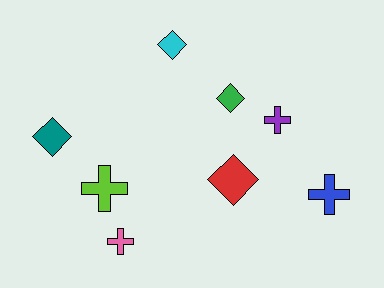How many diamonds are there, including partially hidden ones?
There are 4 diamonds.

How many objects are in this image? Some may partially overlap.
There are 8 objects.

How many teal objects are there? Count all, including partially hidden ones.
There is 1 teal object.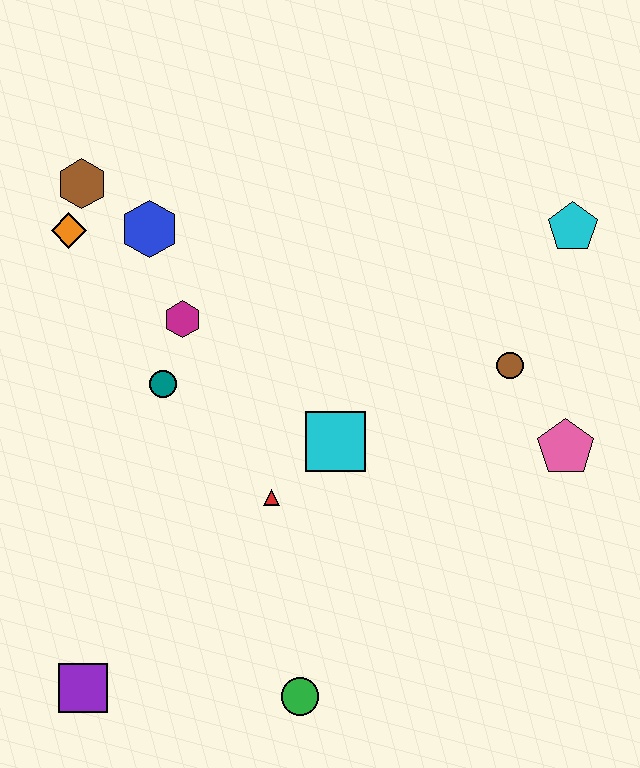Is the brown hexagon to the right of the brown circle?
No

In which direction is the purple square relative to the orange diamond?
The purple square is below the orange diamond.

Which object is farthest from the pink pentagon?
The brown hexagon is farthest from the pink pentagon.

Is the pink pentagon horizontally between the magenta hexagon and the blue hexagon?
No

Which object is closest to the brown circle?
The pink pentagon is closest to the brown circle.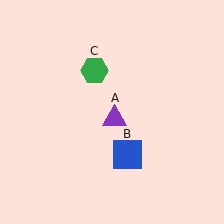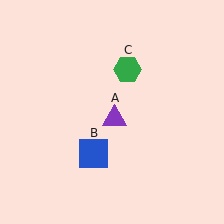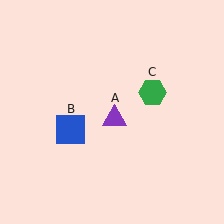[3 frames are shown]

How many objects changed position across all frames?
2 objects changed position: blue square (object B), green hexagon (object C).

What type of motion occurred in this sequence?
The blue square (object B), green hexagon (object C) rotated clockwise around the center of the scene.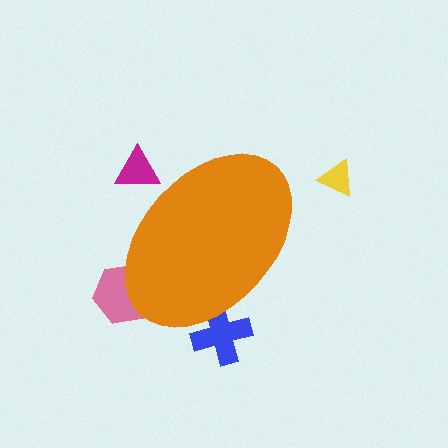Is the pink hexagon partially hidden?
Yes, the pink hexagon is partially hidden behind the orange ellipse.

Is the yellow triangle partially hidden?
No, the yellow triangle is fully visible.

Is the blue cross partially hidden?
Yes, the blue cross is partially hidden behind the orange ellipse.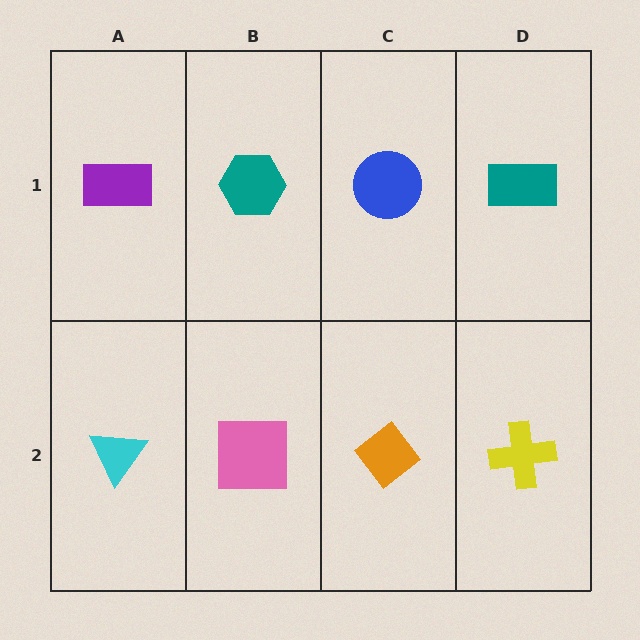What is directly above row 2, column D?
A teal rectangle.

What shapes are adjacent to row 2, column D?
A teal rectangle (row 1, column D), an orange diamond (row 2, column C).